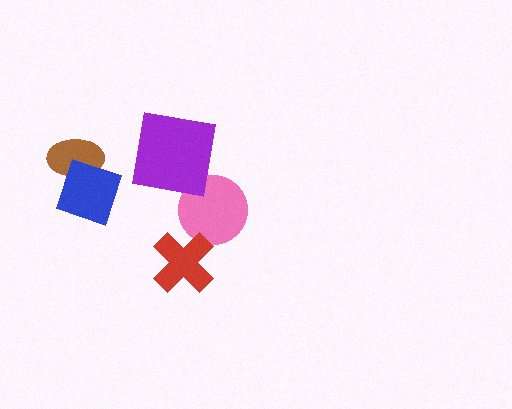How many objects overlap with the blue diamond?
1 object overlaps with the blue diamond.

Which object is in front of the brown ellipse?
The blue diamond is in front of the brown ellipse.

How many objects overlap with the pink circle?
0 objects overlap with the pink circle.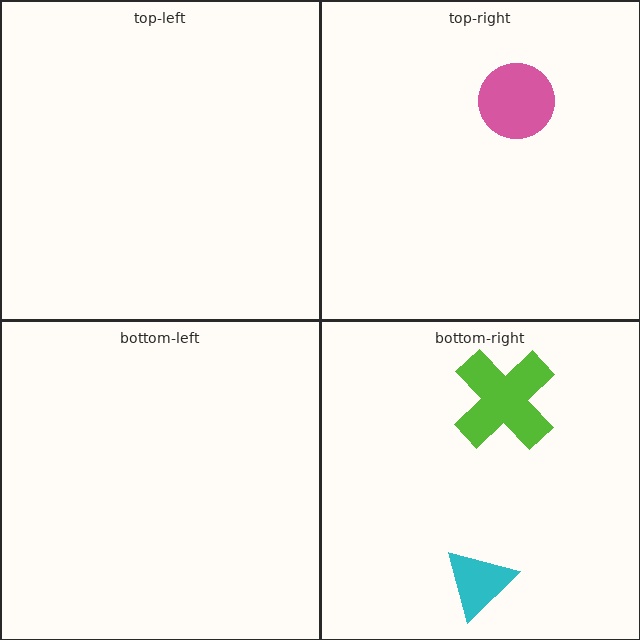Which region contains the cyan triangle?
The bottom-right region.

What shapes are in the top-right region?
The pink circle.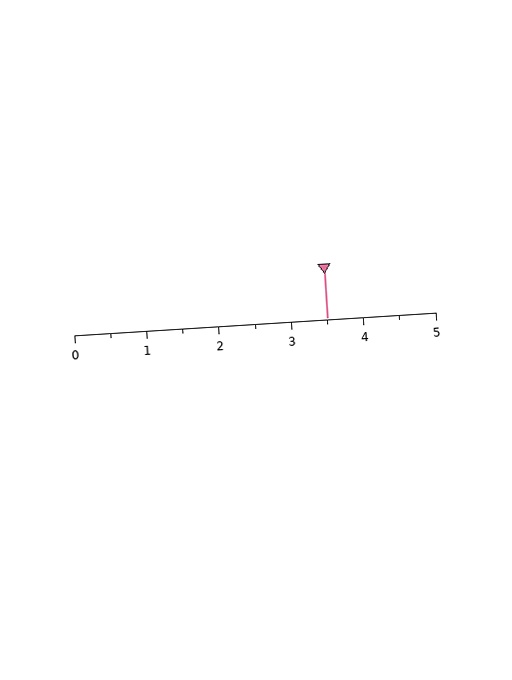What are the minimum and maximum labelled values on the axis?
The axis runs from 0 to 5.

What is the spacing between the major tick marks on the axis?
The major ticks are spaced 1 apart.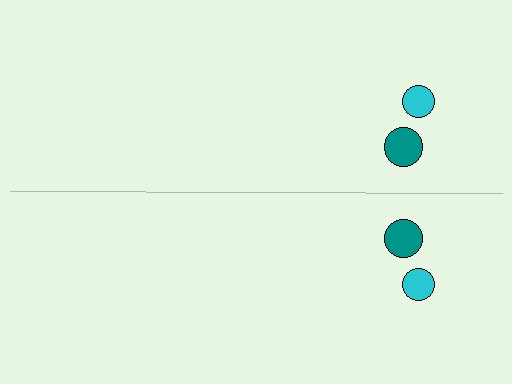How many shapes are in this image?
There are 4 shapes in this image.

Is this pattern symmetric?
Yes, this pattern has bilateral (reflection) symmetry.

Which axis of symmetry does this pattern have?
The pattern has a horizontal axis of symmetry running through the center of the image.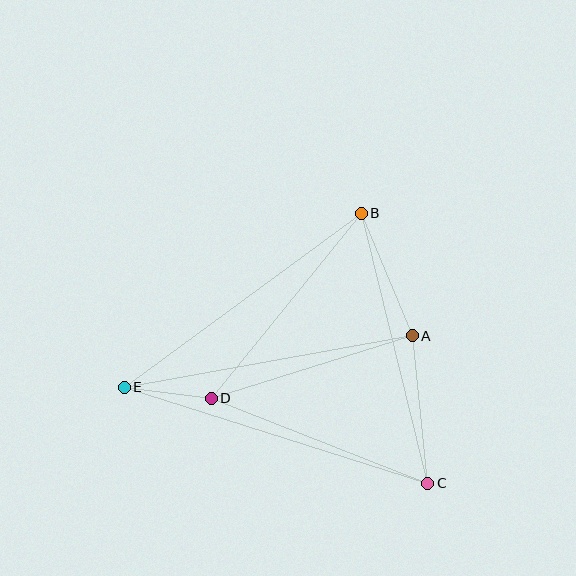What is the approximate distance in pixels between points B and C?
The distance between B and C is approximately 278 pixels.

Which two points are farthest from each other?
Points C and E are farthest from each other.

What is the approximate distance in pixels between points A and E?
The distance between A and E is approximately 292 pixels.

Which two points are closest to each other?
Points D and E are closest to each other.